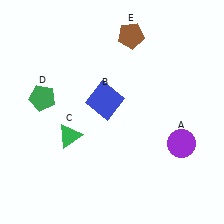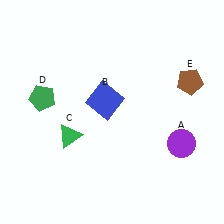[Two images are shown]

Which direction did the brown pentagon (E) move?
The brown pentagon (E) moved right.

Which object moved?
The brown pentagon (E) moved right.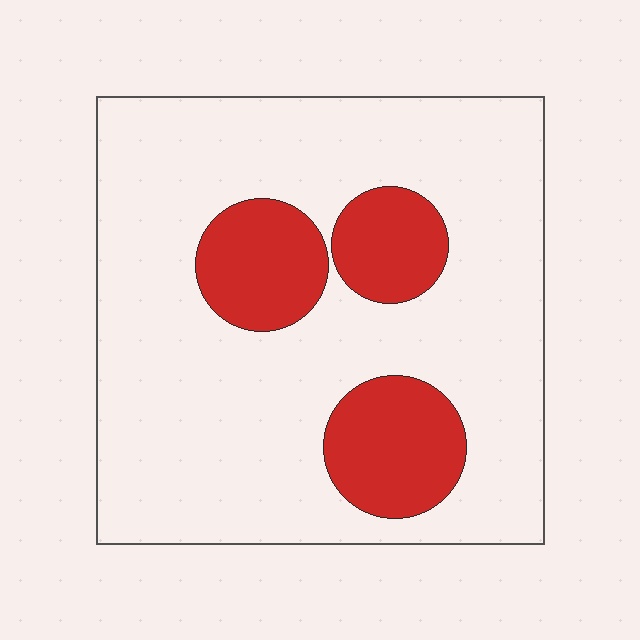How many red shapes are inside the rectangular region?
3.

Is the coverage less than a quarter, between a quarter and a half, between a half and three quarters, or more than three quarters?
Less than a quarter.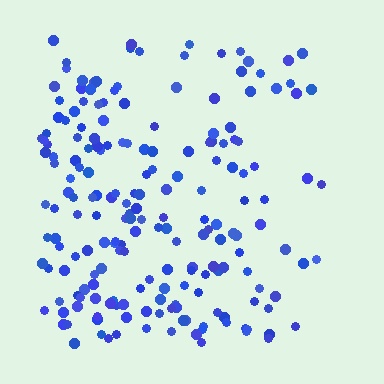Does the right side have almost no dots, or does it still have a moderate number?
Still a moderate number, just noticeably fewer than the left.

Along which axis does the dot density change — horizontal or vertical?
Horizontal.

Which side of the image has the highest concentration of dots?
The left.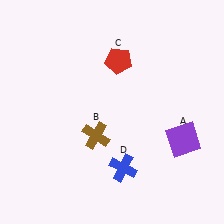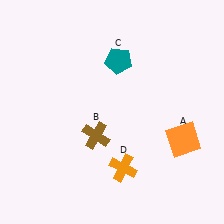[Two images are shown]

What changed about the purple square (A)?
In Image 1, A is purple. In Image 2, it changed to orange.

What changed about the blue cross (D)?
In Image 1, D is blue. In Image 2, it changed to orange.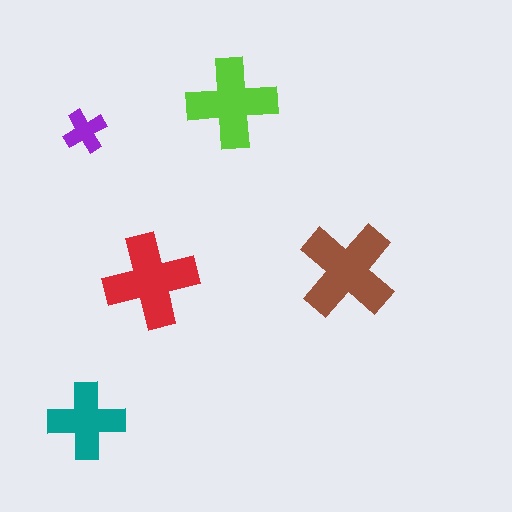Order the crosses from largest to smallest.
the brown one, the red one, the lime one, the teal one, the purple one.